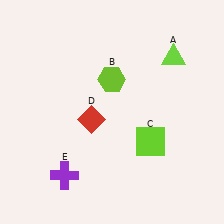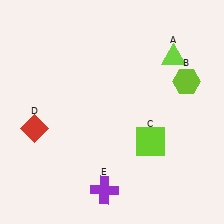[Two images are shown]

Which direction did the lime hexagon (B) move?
The lime hexagon (B) moved right.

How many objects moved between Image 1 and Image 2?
3 objects moved between the two images.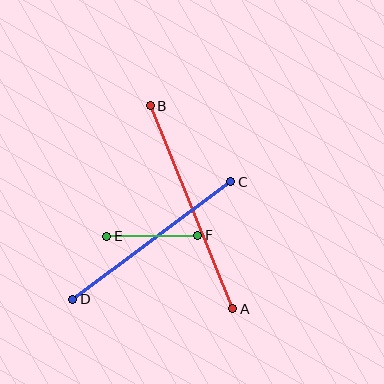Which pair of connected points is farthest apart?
Points A and B are farthest apart.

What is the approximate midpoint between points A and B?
The midpoint is at approximately (192, 207) pixels.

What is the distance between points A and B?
The distance is approximately 219 pixels.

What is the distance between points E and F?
The distance is approximately 91 pixels.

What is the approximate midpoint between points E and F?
The midpoint is at approximately (152, 236) pixels.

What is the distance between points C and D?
The distance is approximately 197 pixels.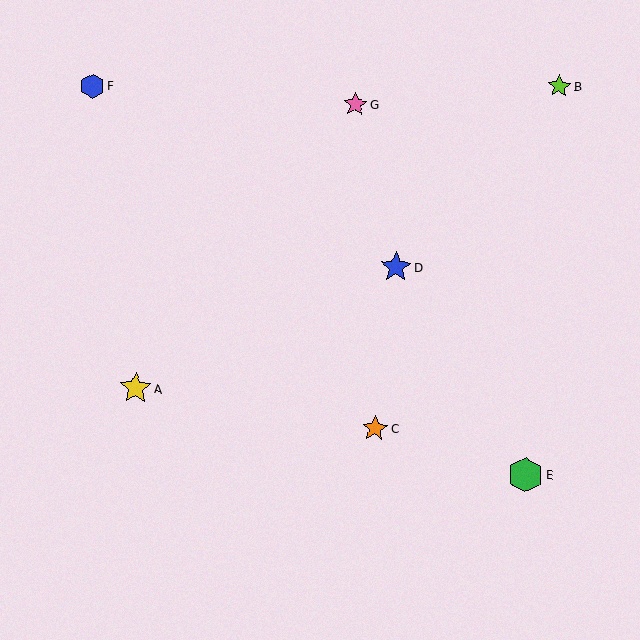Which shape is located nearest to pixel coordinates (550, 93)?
The lime star (labeled B) at (559, 86) is nearest to that location.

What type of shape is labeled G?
Shape G is a pink star.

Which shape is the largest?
The green hexagon (labeled E) is the largest.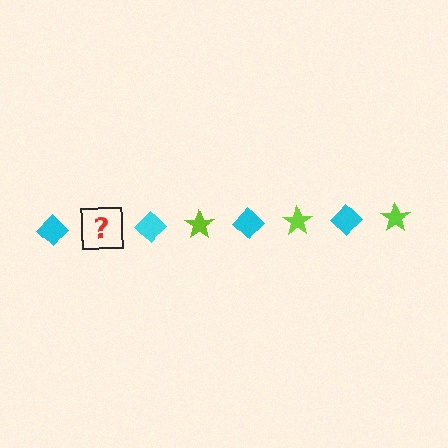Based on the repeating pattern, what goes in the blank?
The blank should be a lime star.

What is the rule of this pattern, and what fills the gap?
The rule is that the pattern alternates between cyan diamond and lime star. The gap should be filled with a lime star.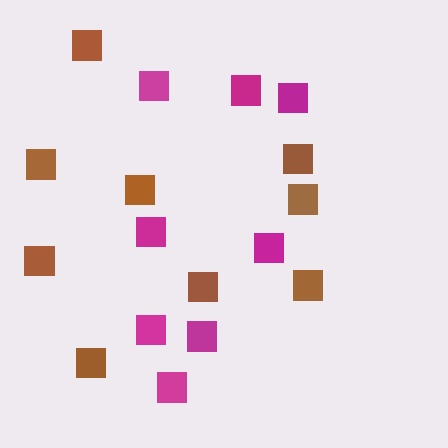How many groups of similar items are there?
There are 2 groups: one group of magenta squares (8) and one group of brown squares (9).